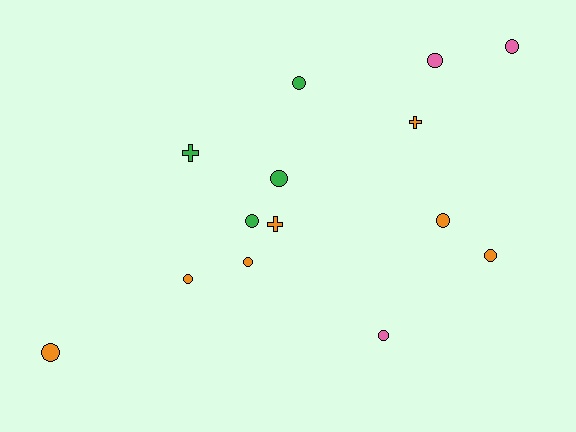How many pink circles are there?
There are 3 pink circles.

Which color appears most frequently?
Orange, with 7 objects.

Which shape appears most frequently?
Circle, with 11 objects.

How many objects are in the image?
There are 14 objects.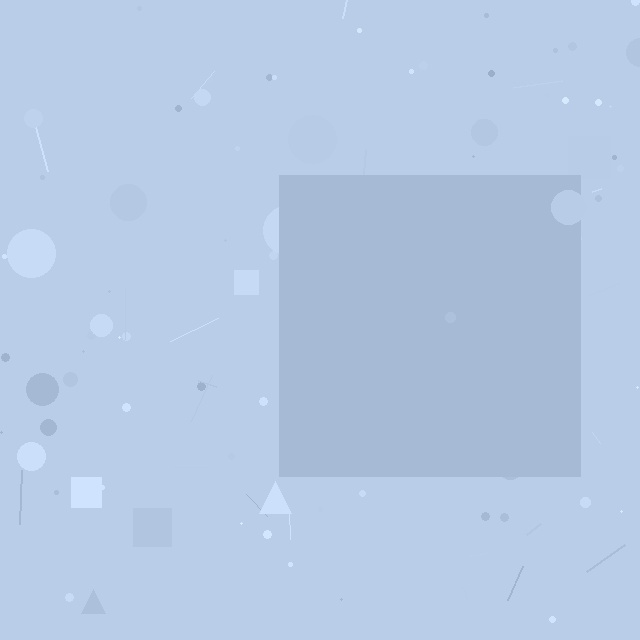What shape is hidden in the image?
A square is hidden in the image.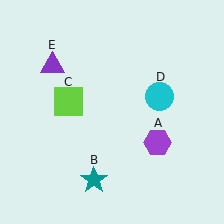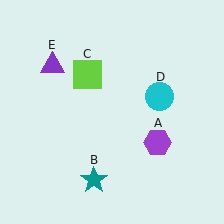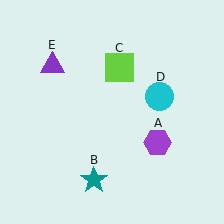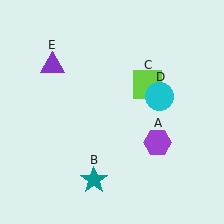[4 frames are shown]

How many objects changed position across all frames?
1 object changed position: lime square (object C).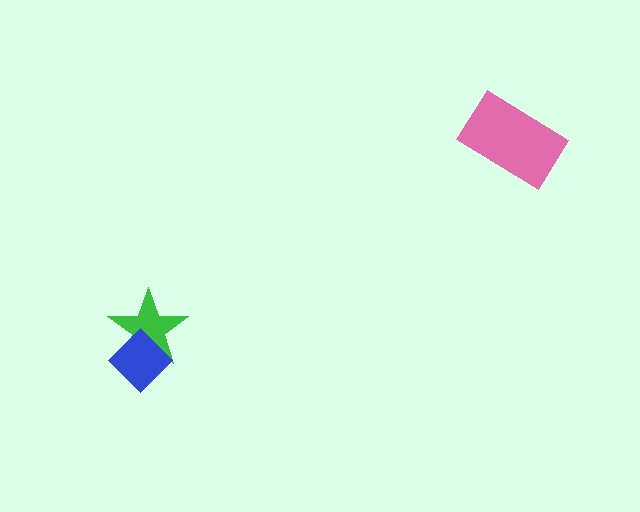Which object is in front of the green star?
The blue diamond is in front of the green star.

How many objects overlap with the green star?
1 object overlaps with the green star.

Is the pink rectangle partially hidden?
No, no other shape covers it.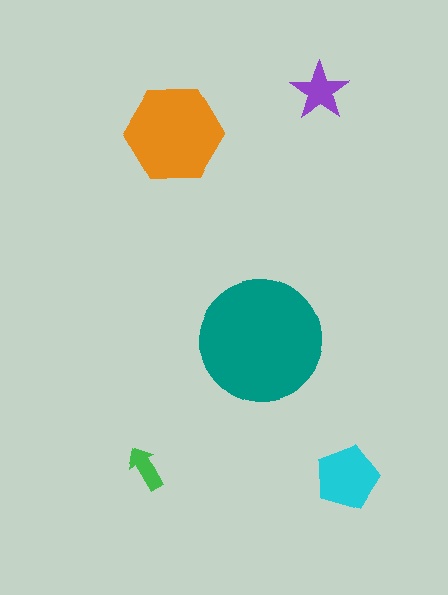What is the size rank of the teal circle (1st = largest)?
1st.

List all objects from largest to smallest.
The teal circle, the orange hexagon, the cyan pentagon, the purple star, the green arrow.